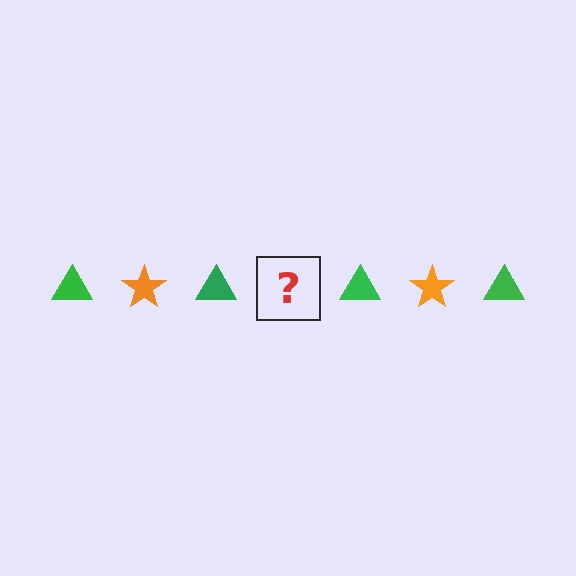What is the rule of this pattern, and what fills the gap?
The rule is that the pattern alternates between green triangle and orange star. The gap should be filled with an orange star.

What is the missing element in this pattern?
The missing element is an orange star.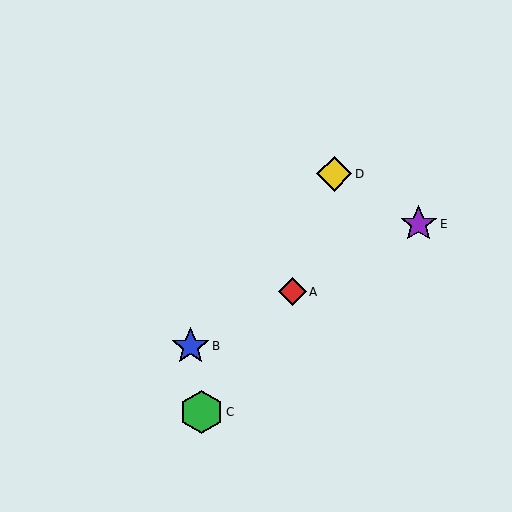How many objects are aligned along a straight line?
3 objects (A, B, E) are aligned along a straight line.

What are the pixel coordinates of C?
Object C is at (201, 412).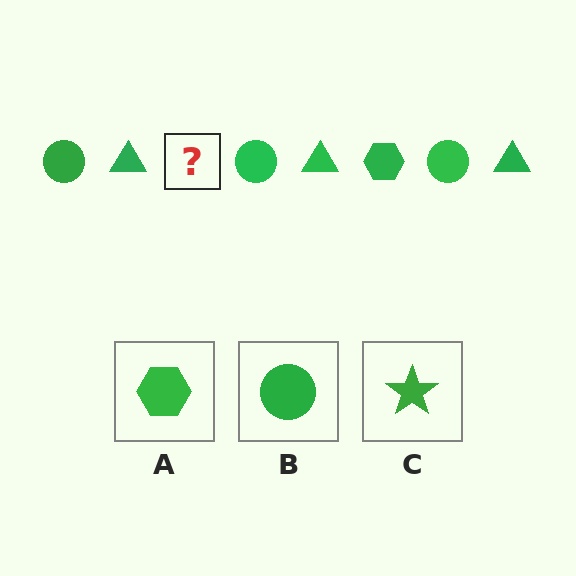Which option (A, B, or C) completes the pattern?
A.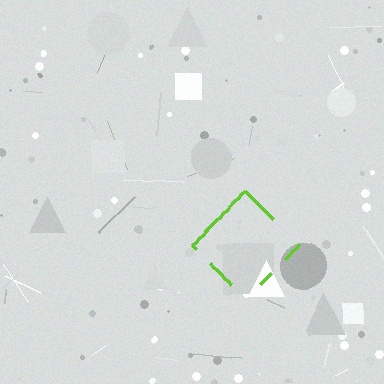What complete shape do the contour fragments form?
The contour fragments form a diamond.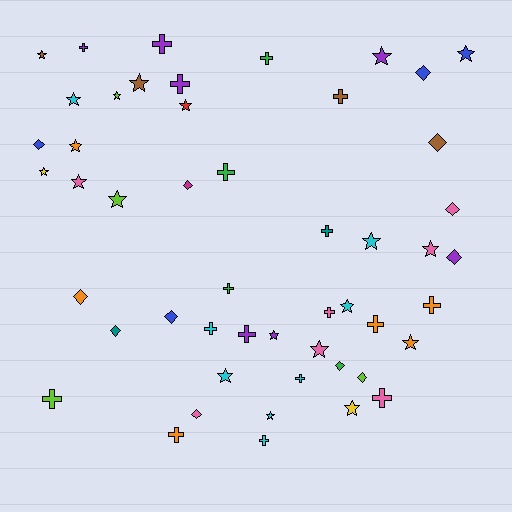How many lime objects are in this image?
There are 4 lime objects.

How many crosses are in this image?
There are 18 crosses.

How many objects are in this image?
There are 50 objects.